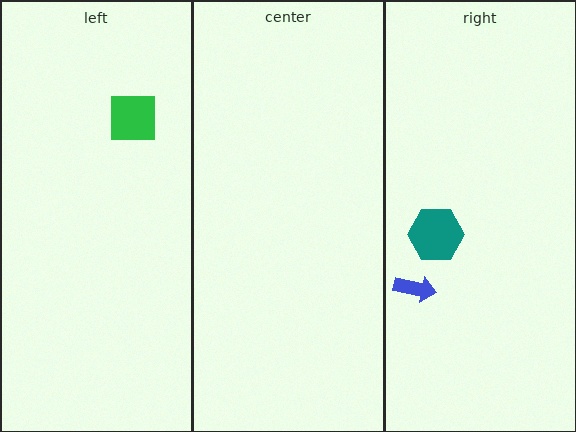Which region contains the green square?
The left region.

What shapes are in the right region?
The teal hexagon, the blue arrow.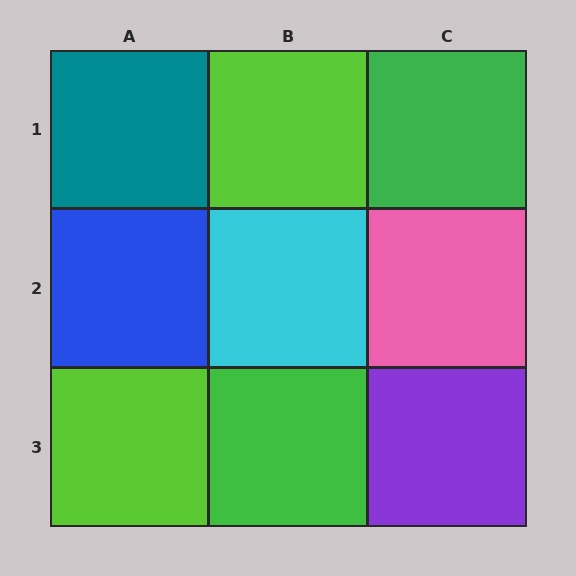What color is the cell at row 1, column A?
Teal.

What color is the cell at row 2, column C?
Pink.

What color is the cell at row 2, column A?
Blue.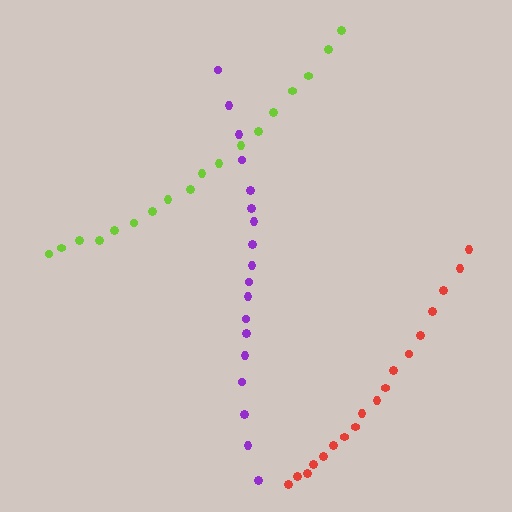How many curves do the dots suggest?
There are 3 distinct paths.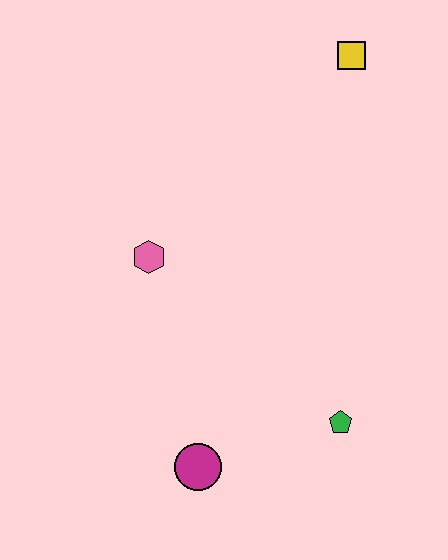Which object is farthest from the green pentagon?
The yellow square is farthest from the green pentagon.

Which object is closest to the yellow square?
The pink hexagon is closest to the yellow square.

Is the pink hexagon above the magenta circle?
Yes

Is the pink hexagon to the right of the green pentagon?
No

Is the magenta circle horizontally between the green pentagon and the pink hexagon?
Yes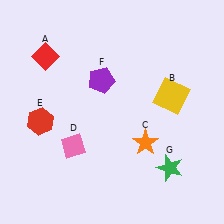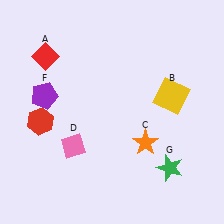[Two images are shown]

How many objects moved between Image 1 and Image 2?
1 object moved between the two images.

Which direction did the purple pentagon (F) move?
The purple pentagon (F) moved left.